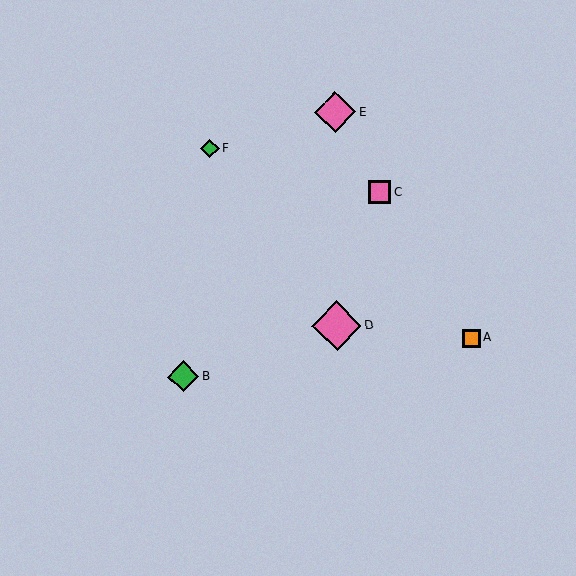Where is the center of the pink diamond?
The center of the pink diamond is at (335, 112).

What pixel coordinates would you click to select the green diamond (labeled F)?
Click at (210, 148) to select the green diamond F.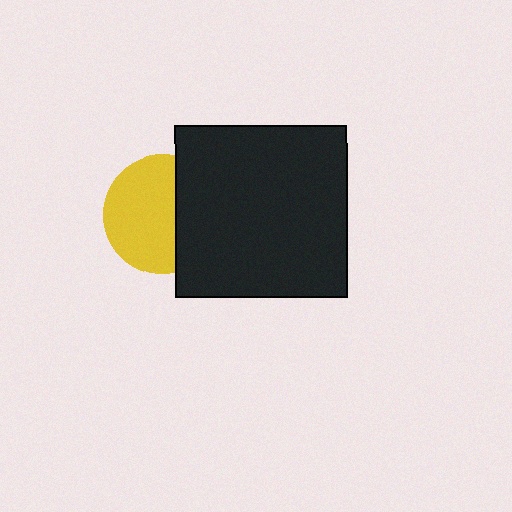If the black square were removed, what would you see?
You would see the complete yellow circle.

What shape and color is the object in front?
The object in front is a black square.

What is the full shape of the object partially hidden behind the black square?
The partially hidden object is a yellow circle.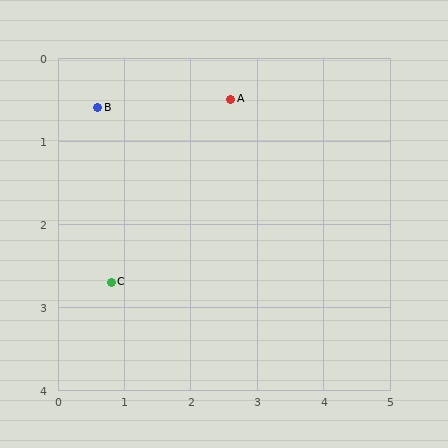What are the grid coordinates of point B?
Point B is at approximately (0.6, 0.6).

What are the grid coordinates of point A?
Point A is at approximately (2.6, 0.5).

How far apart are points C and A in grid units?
Points C and A are about 2.8 grid units apart.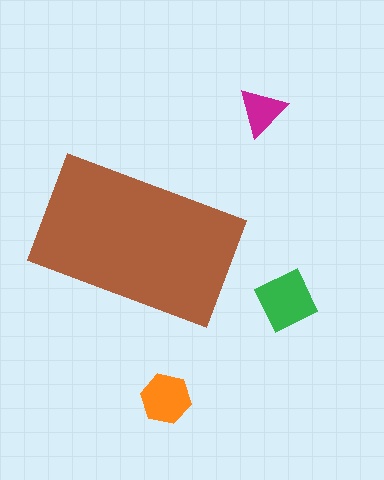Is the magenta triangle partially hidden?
No, the magenta triangle is fully visible.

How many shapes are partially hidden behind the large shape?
0 shapes are partially hidden.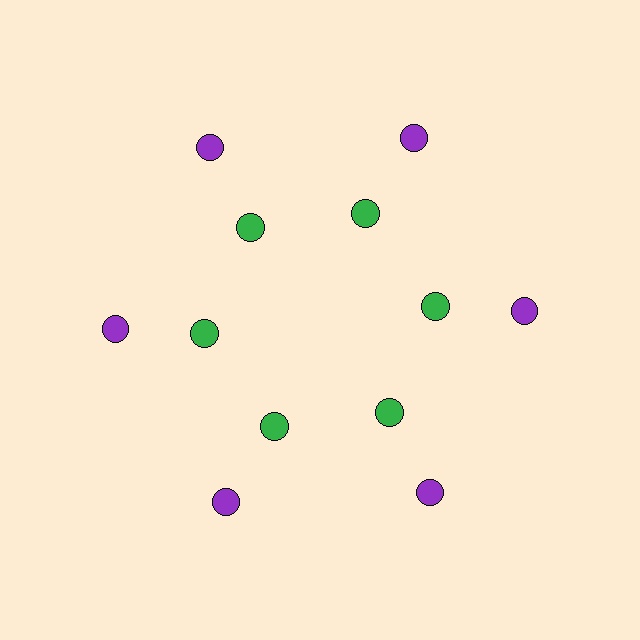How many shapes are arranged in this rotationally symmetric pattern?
There are 12 shapes, arranged in 6 groups of 2.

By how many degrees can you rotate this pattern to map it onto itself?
The pattern maps onto itself every 60 degrees of rotation.